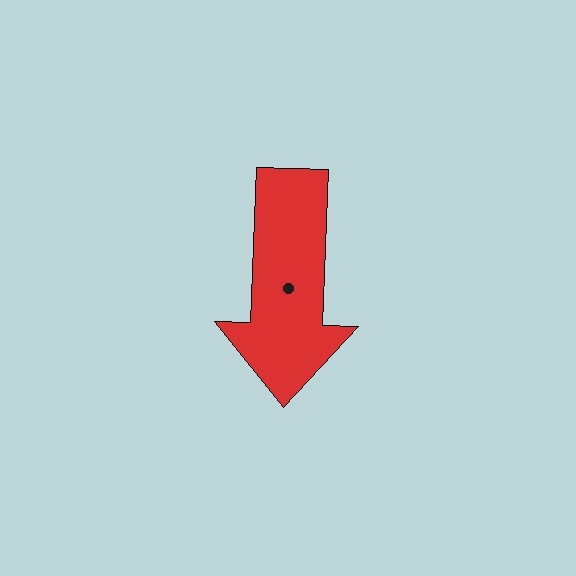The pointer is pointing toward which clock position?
Roughly 6 o'clock.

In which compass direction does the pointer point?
South.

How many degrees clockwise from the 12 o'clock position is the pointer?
Approximately 182 degrees.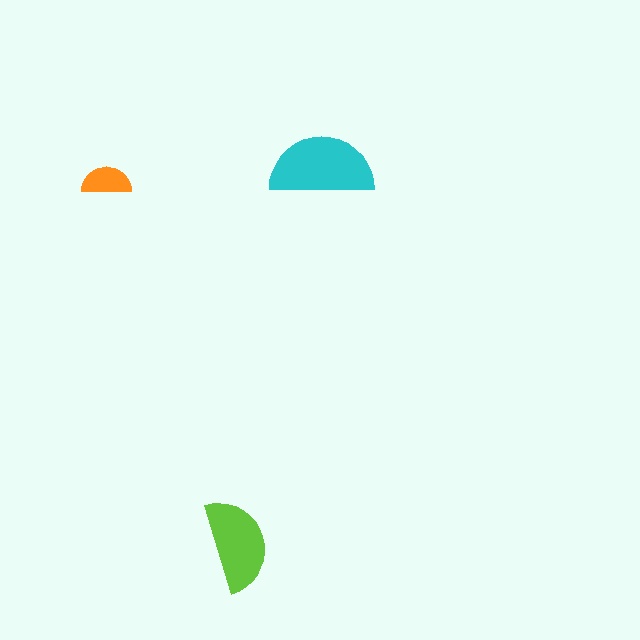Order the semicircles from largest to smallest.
the cyan one, the lime one, the orange one.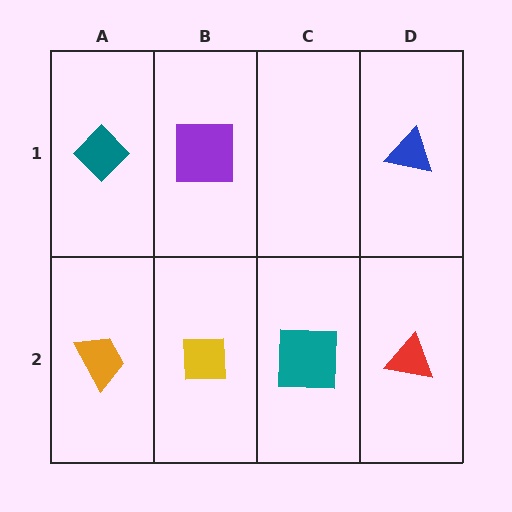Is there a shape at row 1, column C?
No, that cell is empty.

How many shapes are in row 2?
4 shapes.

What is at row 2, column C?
A teal square.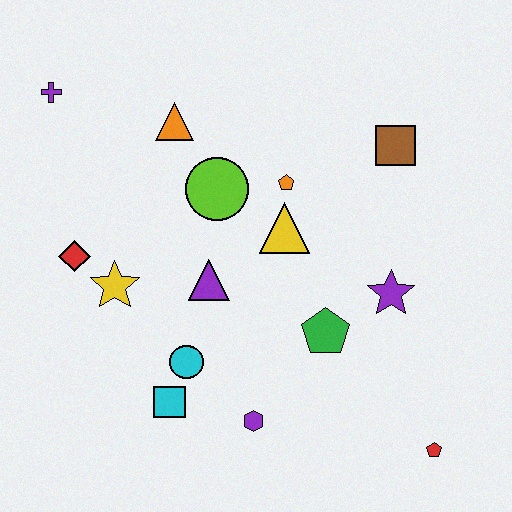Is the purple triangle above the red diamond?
No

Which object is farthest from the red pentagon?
The purple cross is farthest from the red pentagon.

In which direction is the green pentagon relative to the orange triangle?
The green pentagon is below the orange triangle.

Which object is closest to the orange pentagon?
The yellow triangle is closest to the orange pentagon.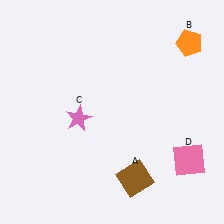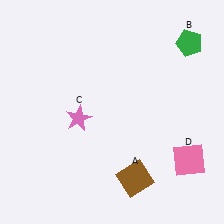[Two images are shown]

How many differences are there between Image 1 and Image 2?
There is 1 difference between the two images.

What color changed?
The pentagon (B) changed from orange in Image 1 to green in Image 2.